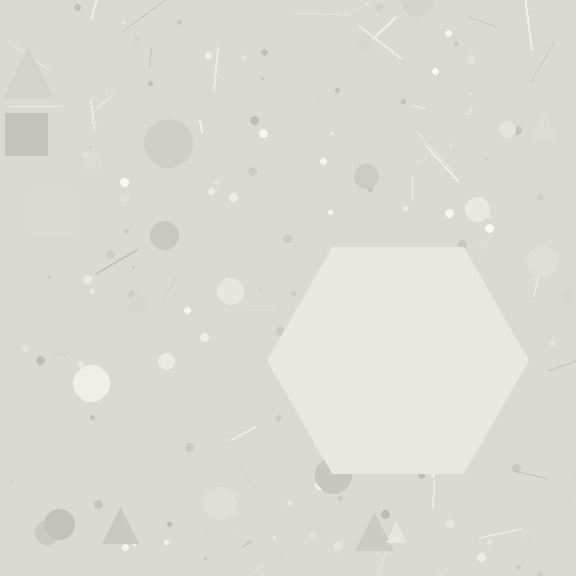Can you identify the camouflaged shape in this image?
The camouflaged shape is a hexagon.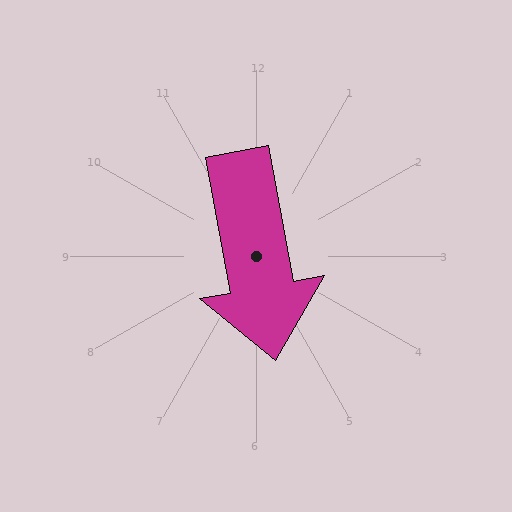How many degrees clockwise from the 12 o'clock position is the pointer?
Approximately 170 degrees.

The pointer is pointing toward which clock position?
Roughly 6 o'clock.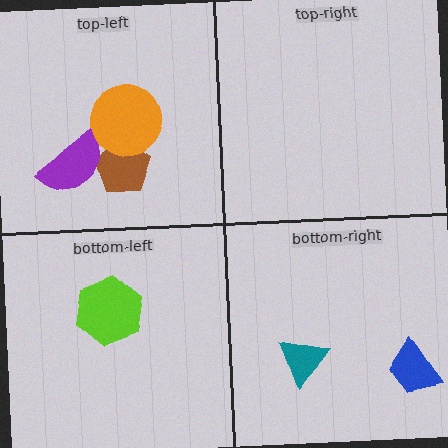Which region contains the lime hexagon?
The bottom-left region.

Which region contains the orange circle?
The top-left region.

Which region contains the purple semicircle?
The top-left region.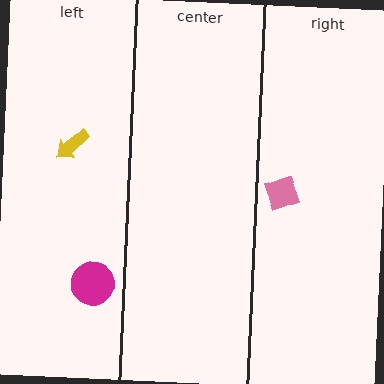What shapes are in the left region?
The magenta circle, the yellow arrow.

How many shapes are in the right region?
1.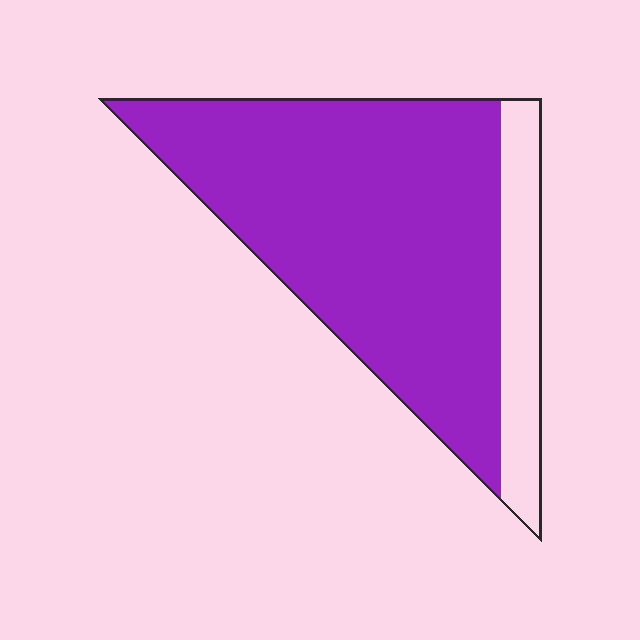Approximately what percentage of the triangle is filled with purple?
Approximately 80%.